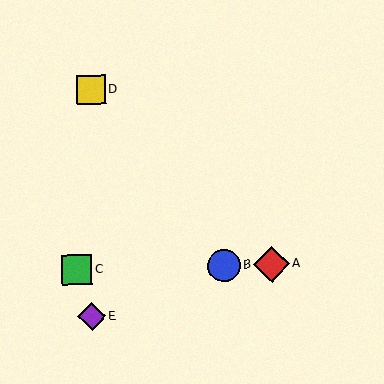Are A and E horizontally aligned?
No, A is at y≈264 and E is at y≈317.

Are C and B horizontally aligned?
Yes, both are at y≈270.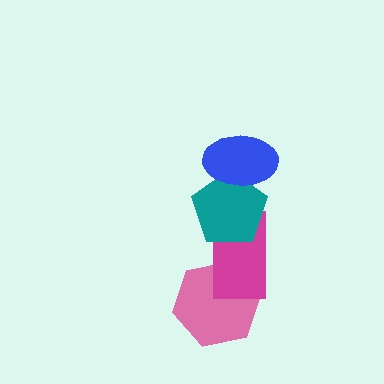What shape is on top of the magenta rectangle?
The teal pentagon is on top of the magenta rectangle.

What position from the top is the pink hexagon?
The pink hexagon is 4th from the top.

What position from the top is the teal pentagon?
The teal pentagon is 2nd from the top.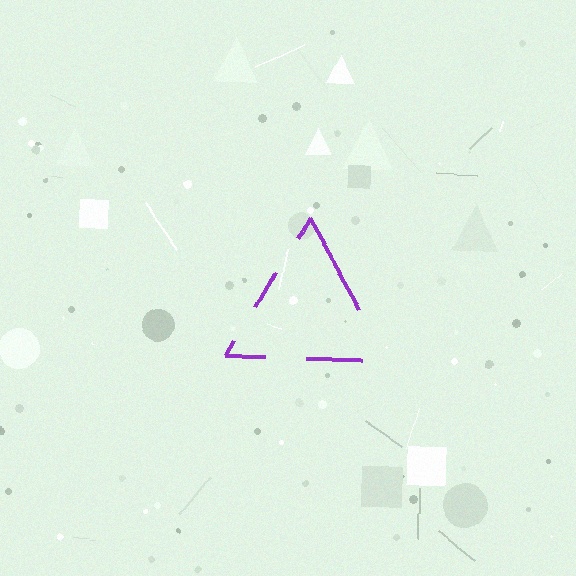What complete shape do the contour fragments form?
The contour fragments form a triangle.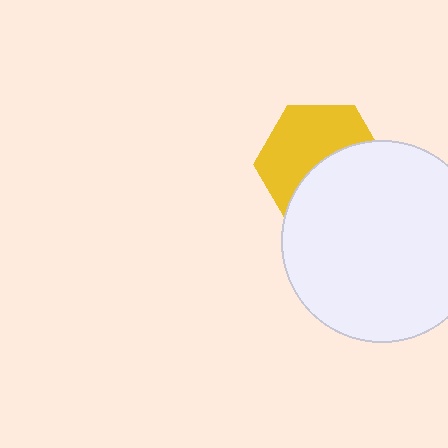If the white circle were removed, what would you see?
You would see the complete yellow hexagon.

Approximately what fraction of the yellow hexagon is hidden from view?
Roughly 47% of the yellow hexagon is hidden behind the white circle.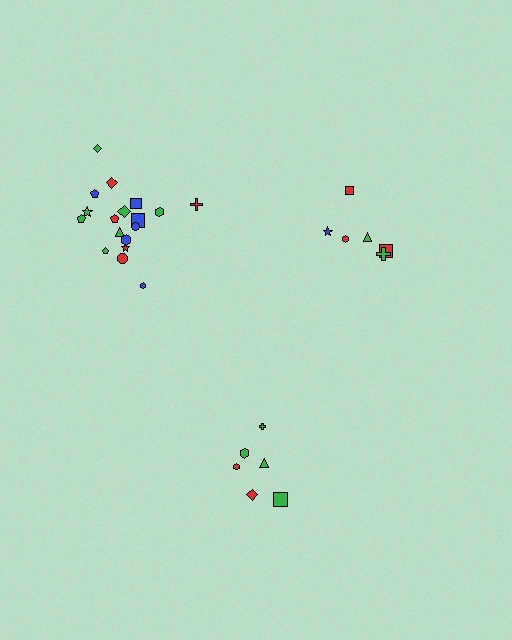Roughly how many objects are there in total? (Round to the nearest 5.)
Roughly 30 objects in total.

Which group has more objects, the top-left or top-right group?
The top-left group.